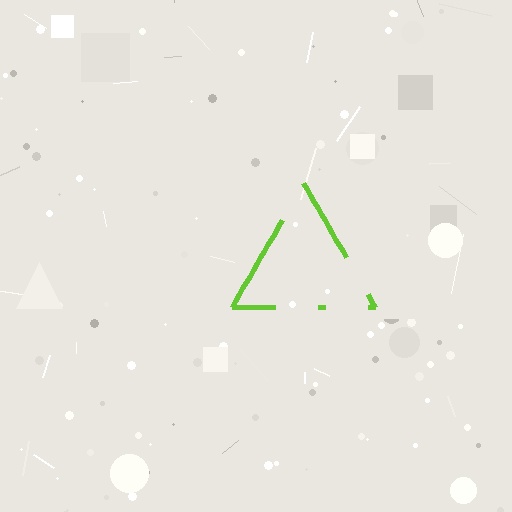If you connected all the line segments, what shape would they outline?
They would outline a triangle.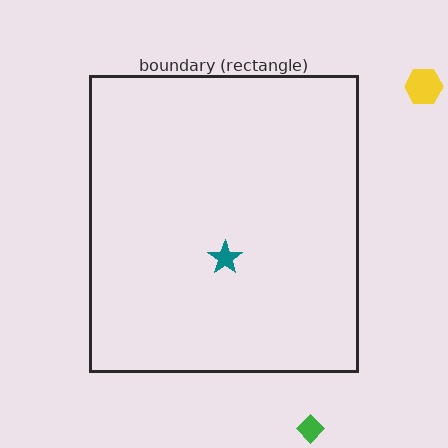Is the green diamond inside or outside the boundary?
Outside.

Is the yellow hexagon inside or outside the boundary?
Outside.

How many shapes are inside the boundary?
1 inside, 2 outside.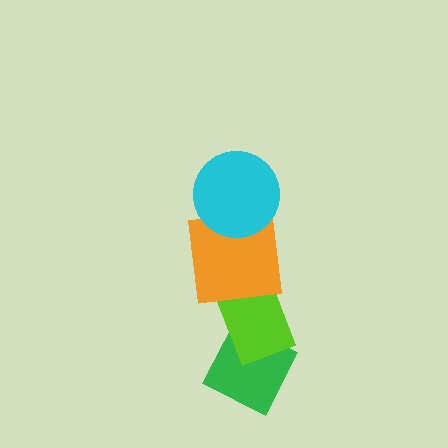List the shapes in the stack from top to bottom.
From top to bottom: the cyan circle, the orange square, the lime rectangle, the green diamond.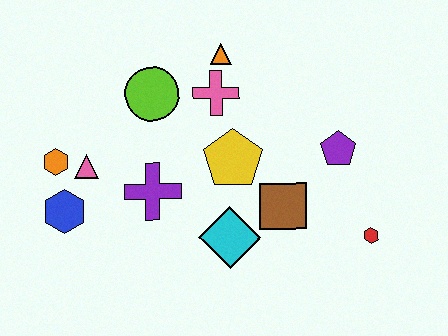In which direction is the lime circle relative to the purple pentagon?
The lime circle is to the left of the purple pentagon.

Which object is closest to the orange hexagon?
The pink triangle is closest to the orange hexagon.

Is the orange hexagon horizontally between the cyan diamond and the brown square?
No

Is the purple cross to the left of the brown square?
Yes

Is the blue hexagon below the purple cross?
Yes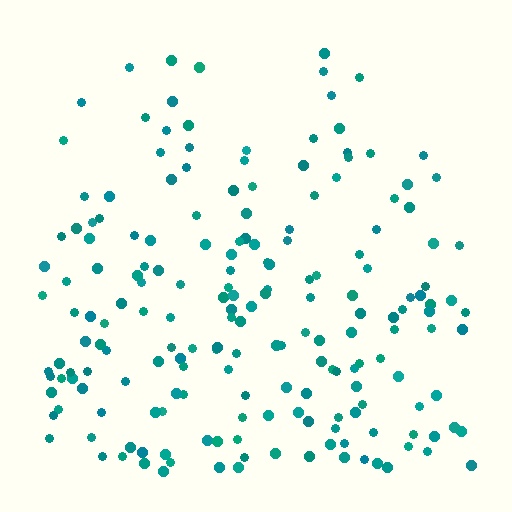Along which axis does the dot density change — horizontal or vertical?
Vertical.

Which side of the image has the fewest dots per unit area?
The top.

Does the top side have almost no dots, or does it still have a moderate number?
Still a moderate number, just noticeably fewer than the bottom.